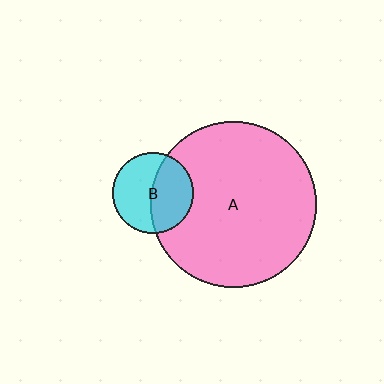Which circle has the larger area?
Circle A (pink).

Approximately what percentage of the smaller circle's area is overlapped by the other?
Approximately 45%.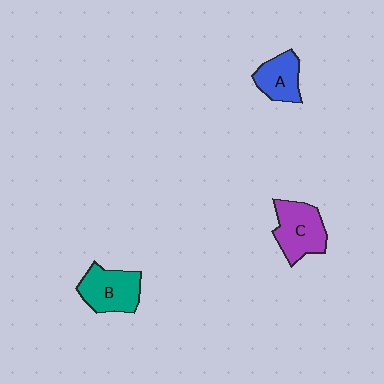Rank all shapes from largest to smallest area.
From largest to smallest: C (purple), B (teal), A (blue).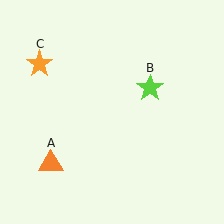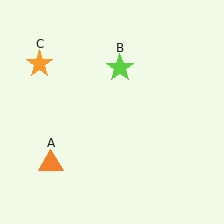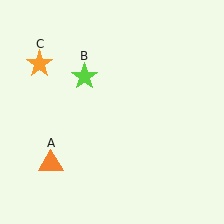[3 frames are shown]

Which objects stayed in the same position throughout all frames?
Orange triangle (object A) and orange star (object C) remained stationary.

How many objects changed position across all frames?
1 object changed position: lime star (object B).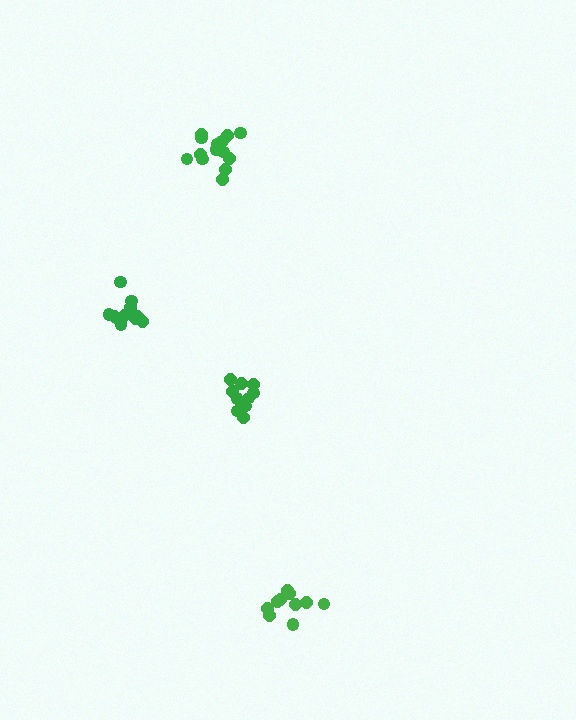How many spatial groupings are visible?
There are 4 spatial groupings.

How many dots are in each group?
Group 1: 14 dots, Group 2: 10 dots, Group 3: 12 dots, Group 4: 11 dots (47 total).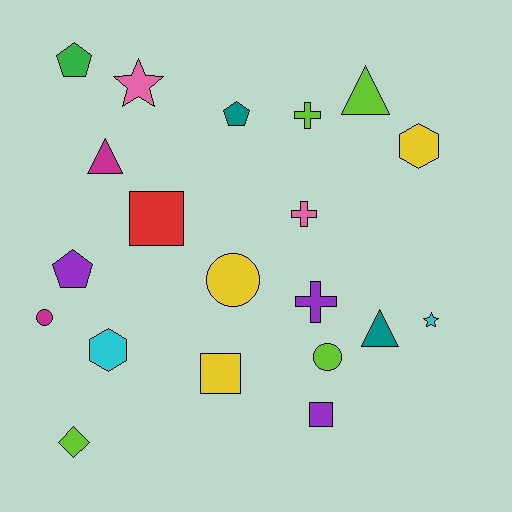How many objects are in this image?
There are 20 objects.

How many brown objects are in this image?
There are no brown objects.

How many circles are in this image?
There are 3 circles.